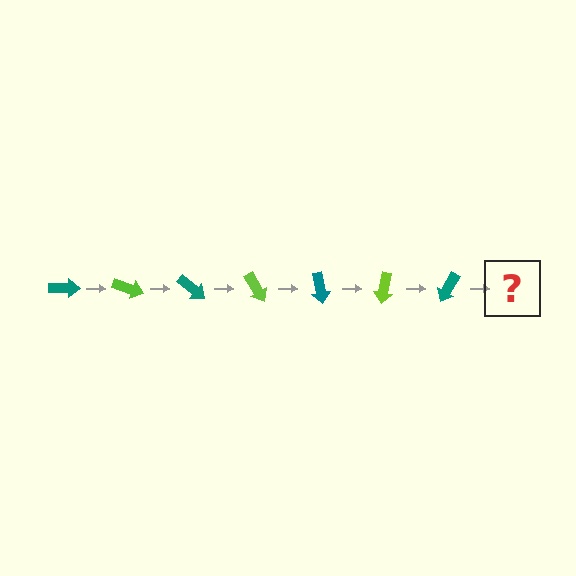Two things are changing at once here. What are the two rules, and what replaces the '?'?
The two rules are that it rotates 20 degrees each step and the color cycles through teal and lime. The '?' should be a lime arrow, rotated 140 degrees from the start.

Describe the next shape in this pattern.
It should be a lime arrow, rotated 140 degrees from the start.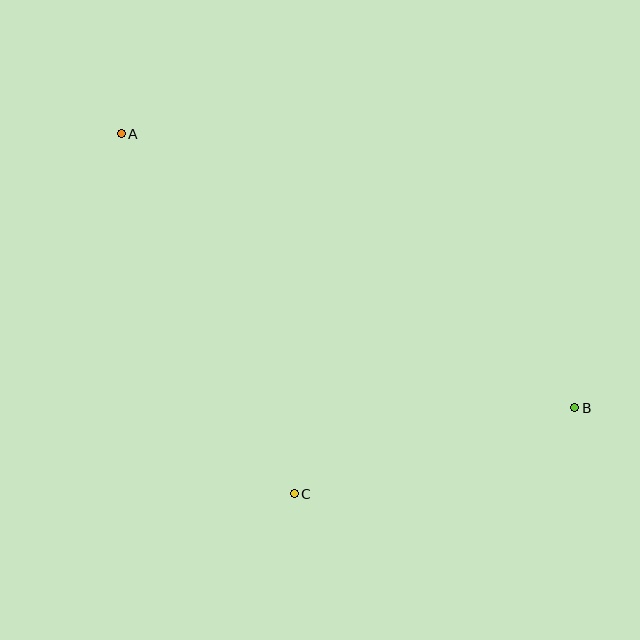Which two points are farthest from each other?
Points A and B are farthest from each other.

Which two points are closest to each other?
Points B and C are closest to each other.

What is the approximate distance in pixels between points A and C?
The distance between A and C is approximately 400 pixels.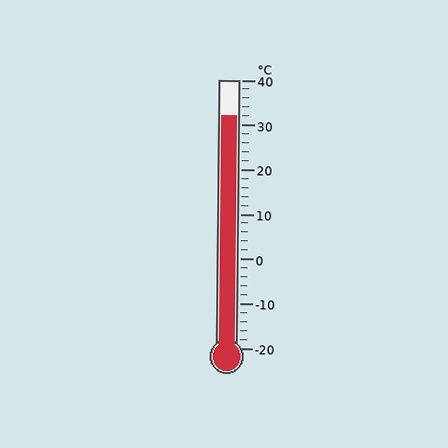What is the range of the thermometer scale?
The thermometer scale ranges from -20°C to 40°C.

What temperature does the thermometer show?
The thermometer shows approximately 32°C.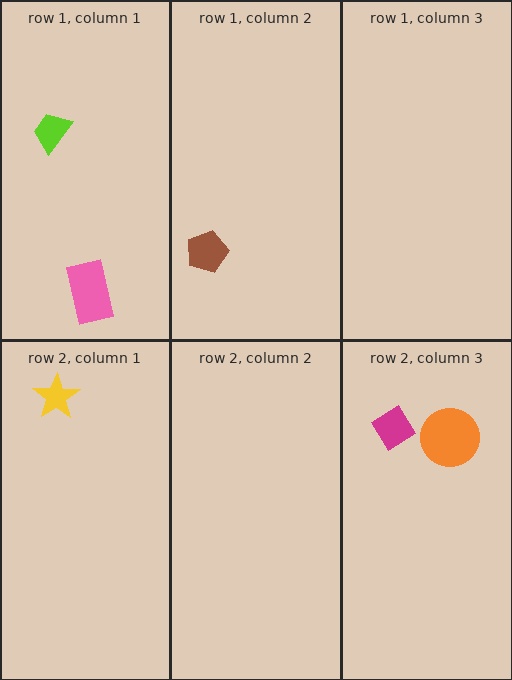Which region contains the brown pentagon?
The row 1, column 2 region.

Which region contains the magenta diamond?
The row 2, column 3 region.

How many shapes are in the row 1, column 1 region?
2.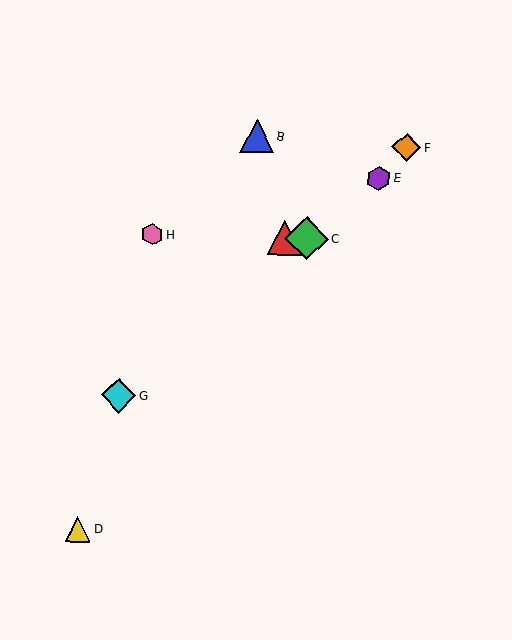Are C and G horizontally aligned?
No, C is at y≈238 and G is at y≈395.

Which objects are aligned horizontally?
Objects A, C, H are aligned horizontally.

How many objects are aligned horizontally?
3 objects (A, C, H) are aligned horizontally.